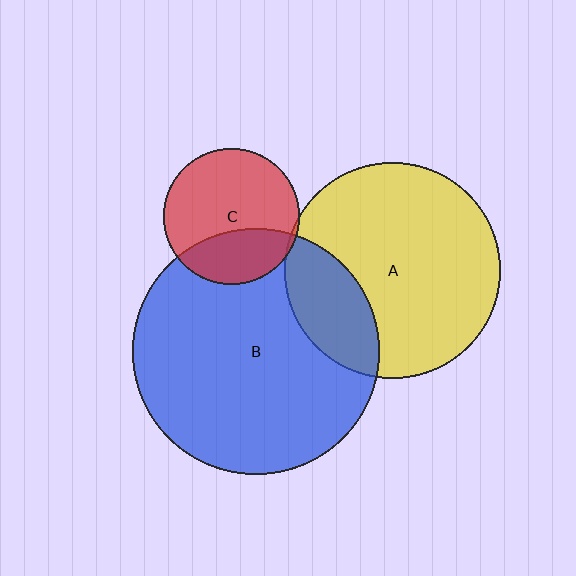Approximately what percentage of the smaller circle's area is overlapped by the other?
Approximately 25%.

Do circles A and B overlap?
Yes.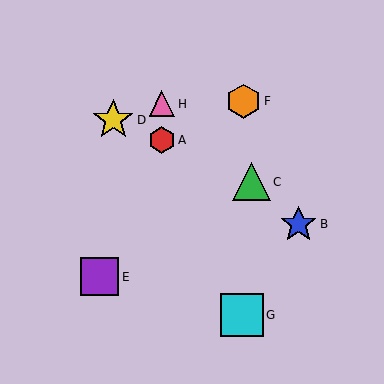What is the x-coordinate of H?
Object H is at x≈162.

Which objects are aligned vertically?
Objects A, H are aligned vertically.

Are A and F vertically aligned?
No, A is at x≈162 and F is at x≈244.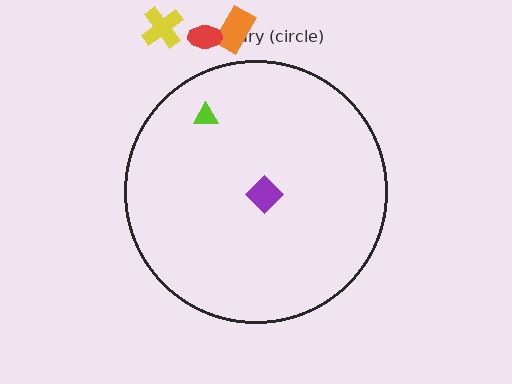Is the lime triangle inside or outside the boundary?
Inside.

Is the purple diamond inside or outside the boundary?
Inside.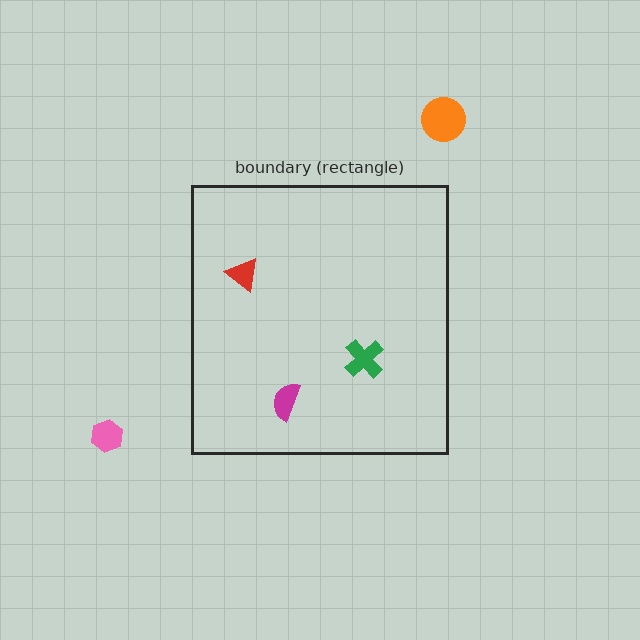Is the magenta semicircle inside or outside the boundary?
Inside.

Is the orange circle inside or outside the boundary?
Outside.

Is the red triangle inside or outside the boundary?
Inside.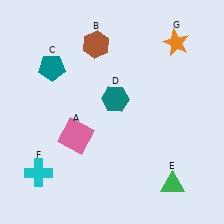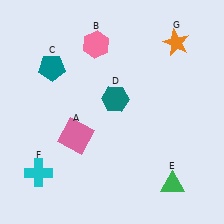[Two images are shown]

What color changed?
The hexagon (B) changed from brown in Image 1 to pink in Image 2.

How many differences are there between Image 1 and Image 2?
There is 1 difference between the two images.